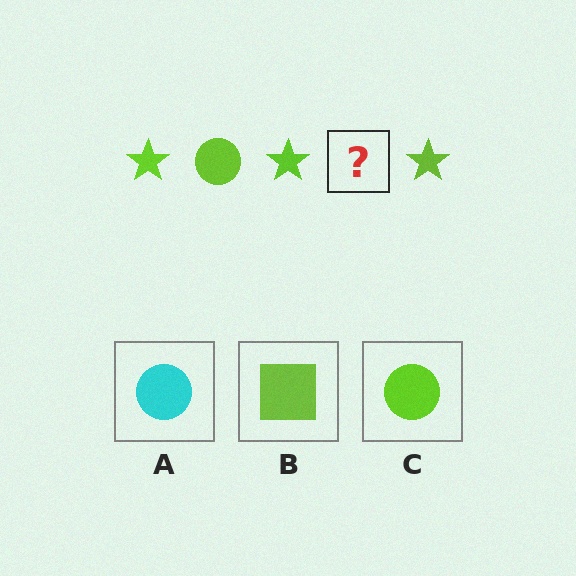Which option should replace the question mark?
Option C.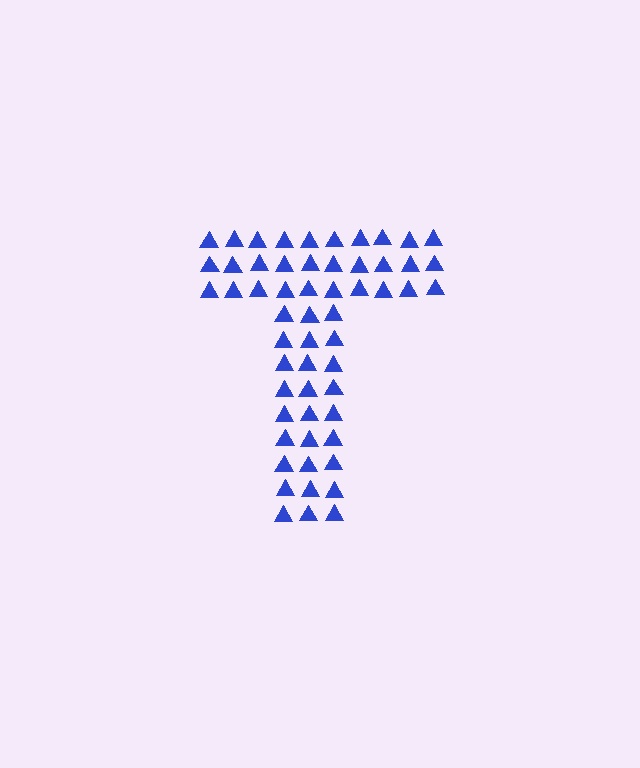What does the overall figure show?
The overall figure shows the letter T.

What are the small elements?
The small elements are triangles.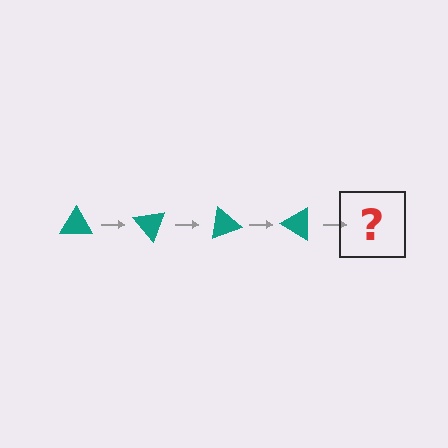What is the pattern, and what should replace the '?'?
The pattern is that the triangle rotates 50 degrees each step. The '?' should be a teal triangle rotated 200 degrees.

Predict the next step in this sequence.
The next step is a teal triangle rotated 200 degrees.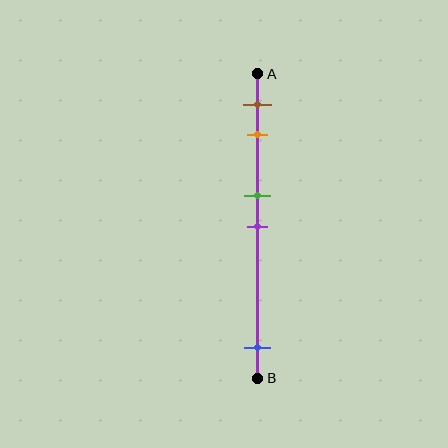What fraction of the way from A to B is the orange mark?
The orange mark is approximately 20% (0.2) of the way from A to B.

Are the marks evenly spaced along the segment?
No, the marks are not evenly spaced.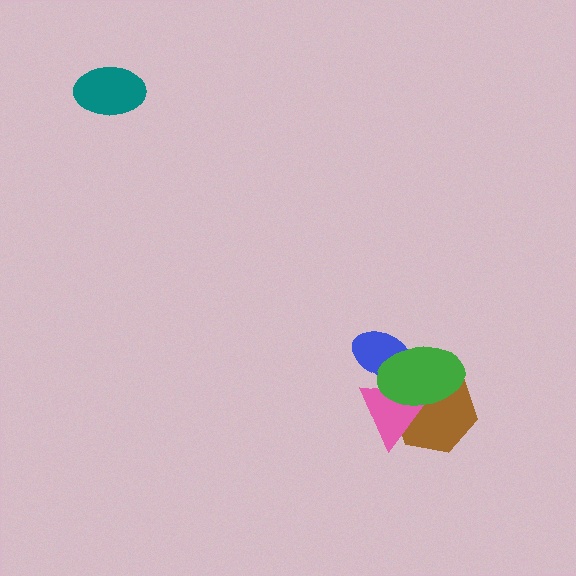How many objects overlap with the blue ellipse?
2 objects overlap with the blue ellipse.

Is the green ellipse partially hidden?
No, no other shape covers it.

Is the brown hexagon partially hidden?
Yes, it is partially covered by another shape.